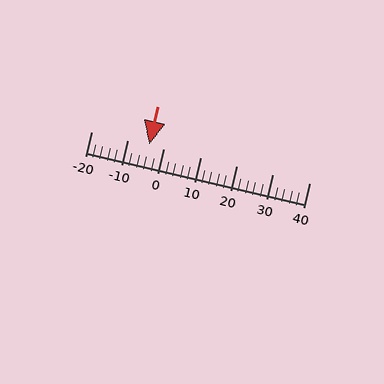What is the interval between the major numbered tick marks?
The major tick marks are spaced 10 units apart.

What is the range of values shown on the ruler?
The ruler shows values from -20 to 40.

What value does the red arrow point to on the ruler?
The red arrow points to approximately -4.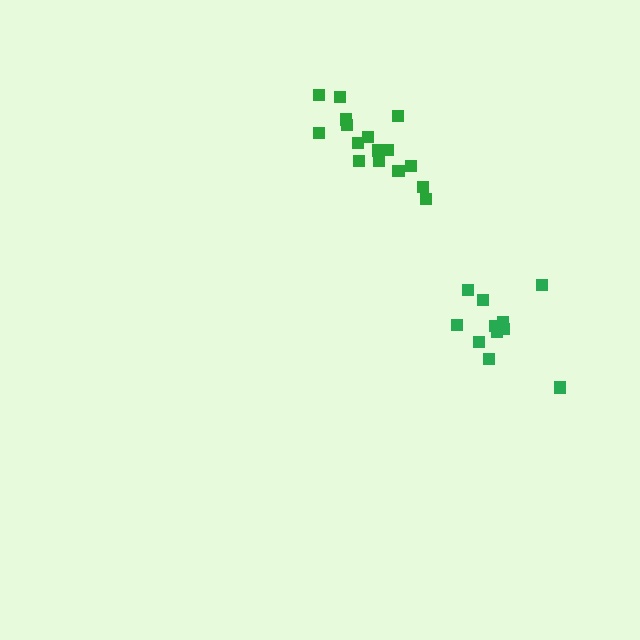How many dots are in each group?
Group 1: 11 dots, Group 2: 16 dots (27 total).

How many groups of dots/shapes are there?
There are 2 groups.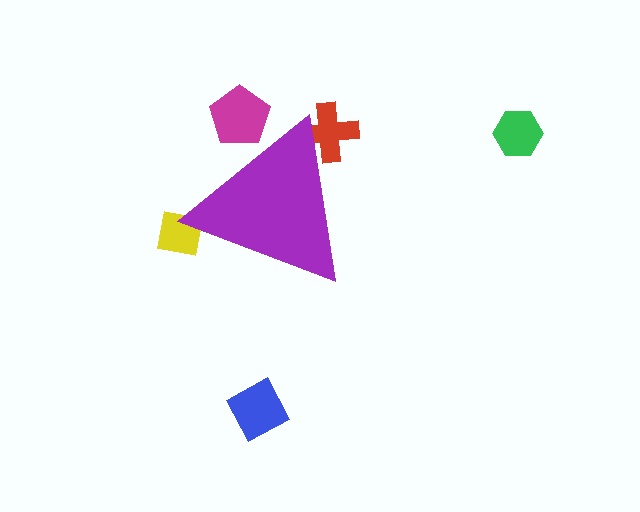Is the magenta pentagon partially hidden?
Yes, the magenta pentagon is partially hidden behind the purple triangle.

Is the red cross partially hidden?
Yes, the red cross is partially hidden behind the purple triangle.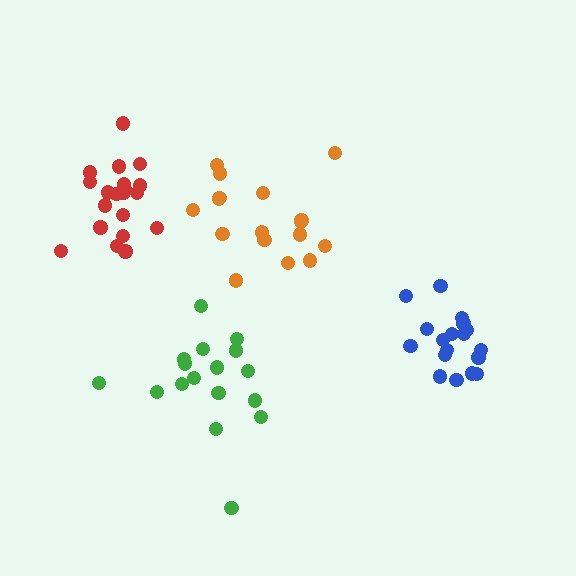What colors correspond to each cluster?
The clusters are colored: green, red, orange, blue.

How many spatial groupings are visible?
There are 4 spatial groupings.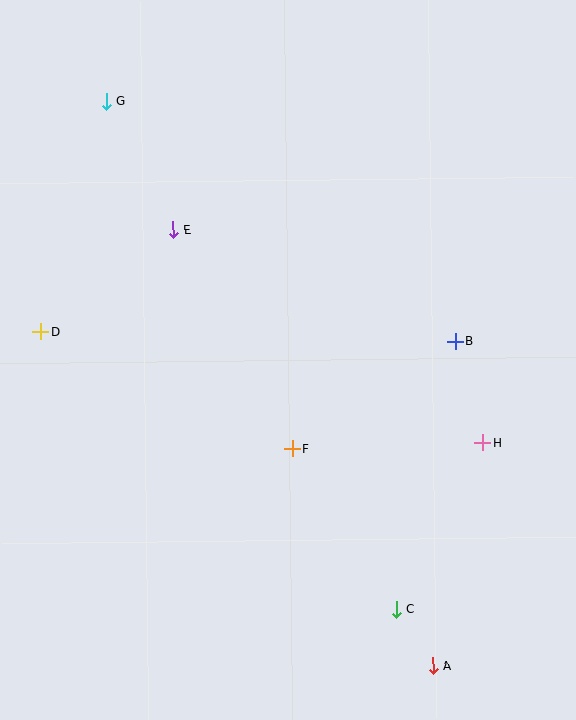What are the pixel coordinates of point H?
Point H is at (482, 443).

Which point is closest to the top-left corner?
Point G is closest to the top-left corner.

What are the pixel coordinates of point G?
Point G is at (106, 101).